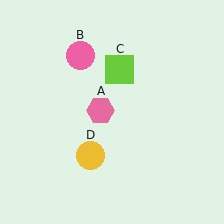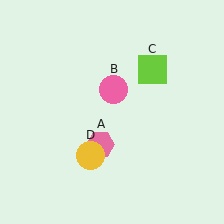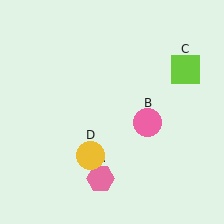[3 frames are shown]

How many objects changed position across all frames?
3 objects changed position: pink hexagon (object A), pink circle (object B), lime square (object C).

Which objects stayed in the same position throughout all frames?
Yellow circle (object D) remained stationary.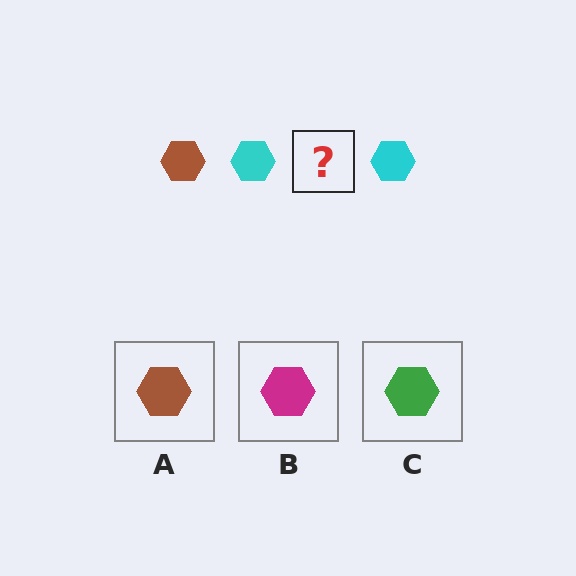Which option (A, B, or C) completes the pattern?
A.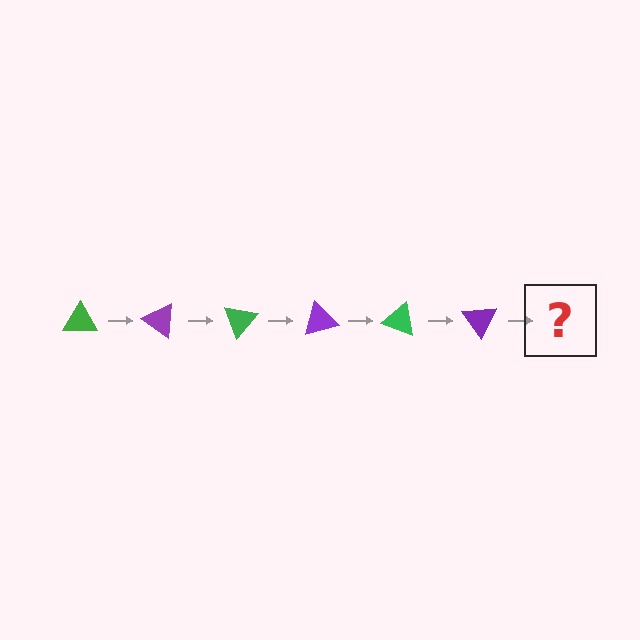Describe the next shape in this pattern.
It should be a green triangle, rotated 210 degrees from the start.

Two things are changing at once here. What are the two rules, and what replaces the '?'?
The two rules are that it rotates 35 degrees each step and the color cycles through green and purple. The '?' should be a green triangle, rotated 210 degrees from the start.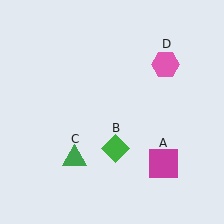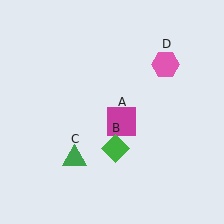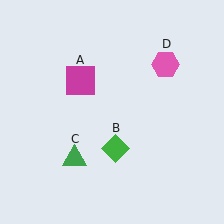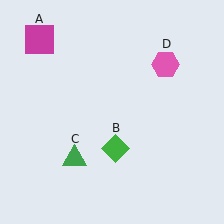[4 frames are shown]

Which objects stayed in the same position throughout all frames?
Green diamond (object B) and green triangle (object C) and pink hexagon (object D) remained stationary.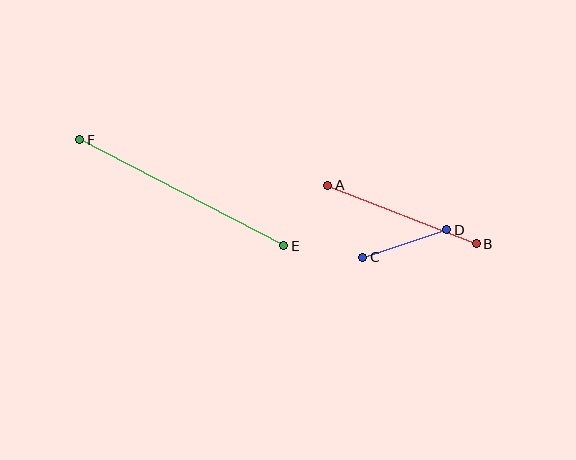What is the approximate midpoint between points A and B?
The midpoint is at approximately (402, 215) pixels.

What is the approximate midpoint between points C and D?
The midpoint is at approximately (405, 244) pixels.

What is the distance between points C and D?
The distance is approximately 88 pixels.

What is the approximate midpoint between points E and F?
The midpoint is at approximately (182, 193) pixels.